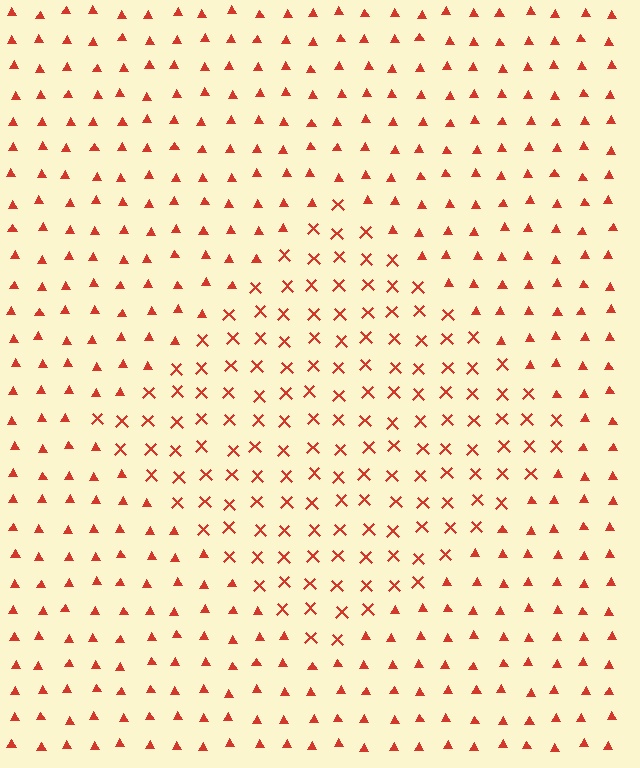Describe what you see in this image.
The image is filled with small red elements arranged in a uniform grid. A diamond-shaped region contains X marks, while the surrounding area contains triangles. The boundary is defined purely by the change in element shape.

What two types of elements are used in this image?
The image uses X marks inside the diamond region and triangles outside it.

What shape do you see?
I see a diamond.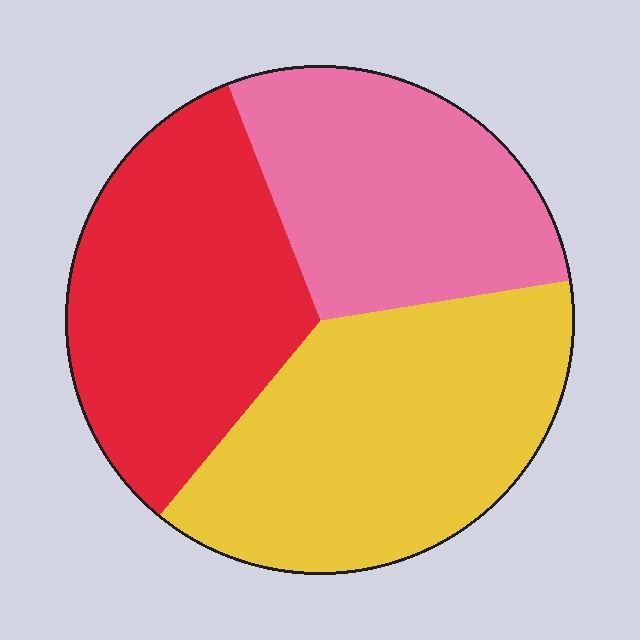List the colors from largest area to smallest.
From largest to smallest: yellow, red, pink.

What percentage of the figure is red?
Red covers 33% of the figure.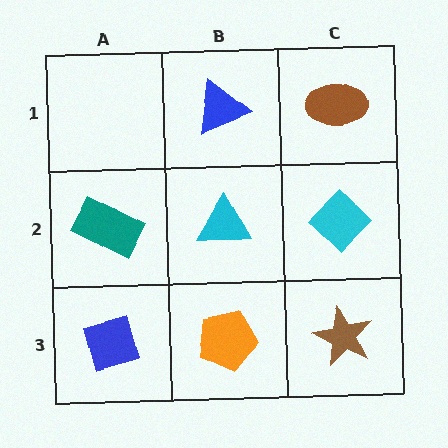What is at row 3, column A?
A blue diamond.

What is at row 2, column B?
A cyan triangle.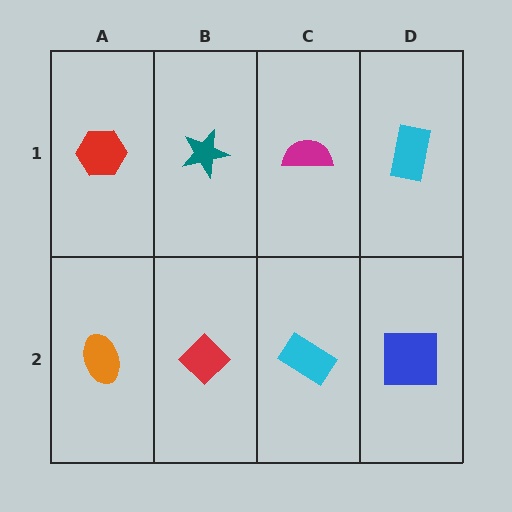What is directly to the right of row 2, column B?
A cyan rectangle.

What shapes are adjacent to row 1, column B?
A red diamond (row 2, column B), a red hexagon (row 1, column A), a magenta semicircle (row 1, column C).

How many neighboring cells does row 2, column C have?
3.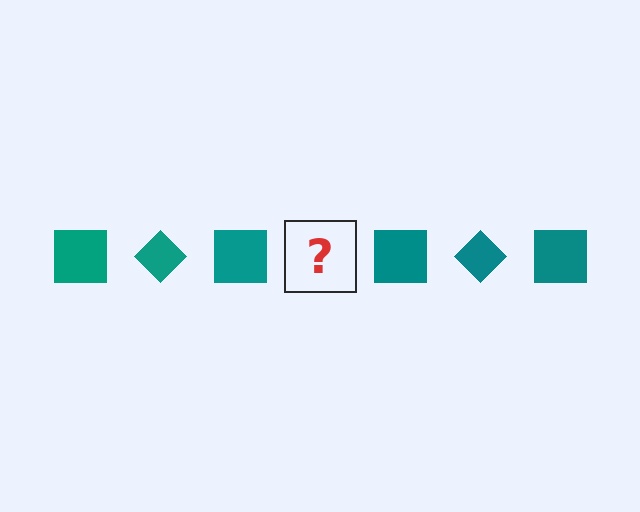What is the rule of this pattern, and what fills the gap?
The rule is that the pattern cycles through square, diamond shapes in teal. The gap should be filled with a teal diamond.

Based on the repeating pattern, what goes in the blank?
The blank should be a teal diamond.